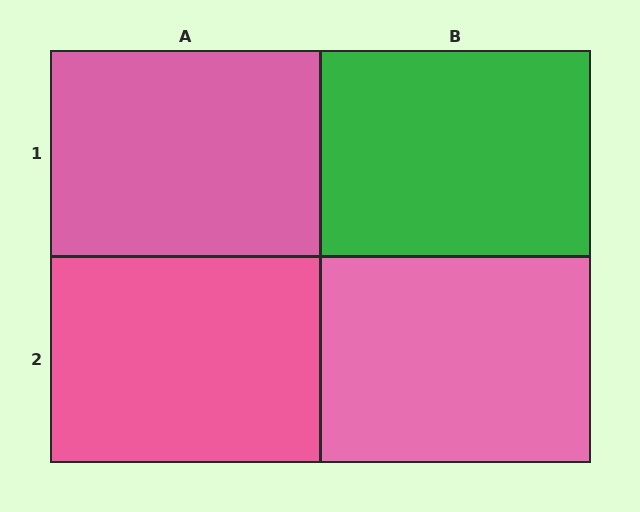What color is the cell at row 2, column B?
Pink.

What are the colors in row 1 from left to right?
Pink, green.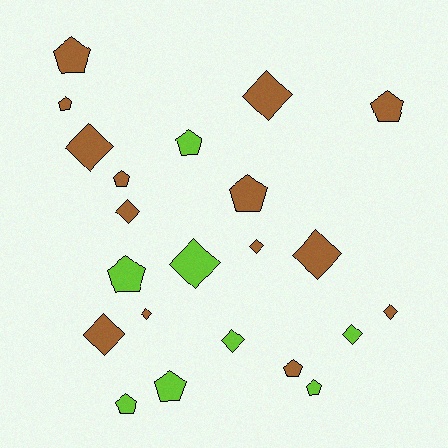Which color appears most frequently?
Brown, with 14 objects.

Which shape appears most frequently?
Diamond, with 11 objects.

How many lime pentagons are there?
There are 5 lime pentagons.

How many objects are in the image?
There are 22 objects.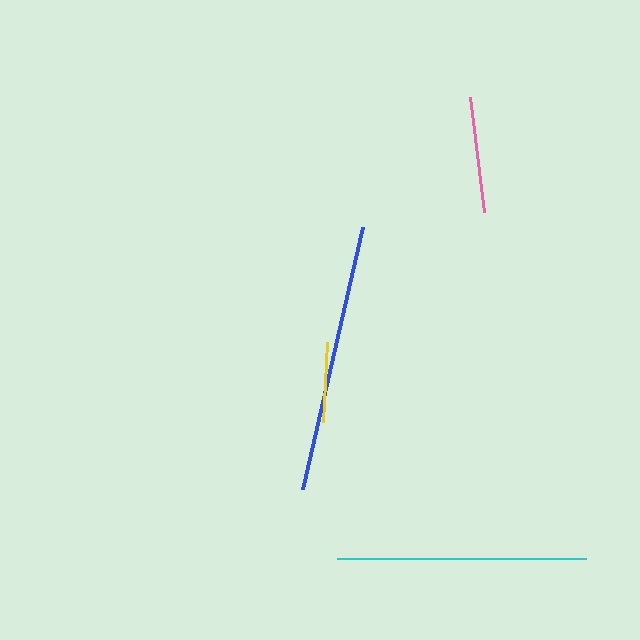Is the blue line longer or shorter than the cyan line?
The blue line is longer than the cyan line.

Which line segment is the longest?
The blue line is the longest at approximately 268 pixels.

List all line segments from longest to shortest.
From longest to shortest: blue, cyan, pink, yellow.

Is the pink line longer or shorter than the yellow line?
The pink line is longer than the yellow line.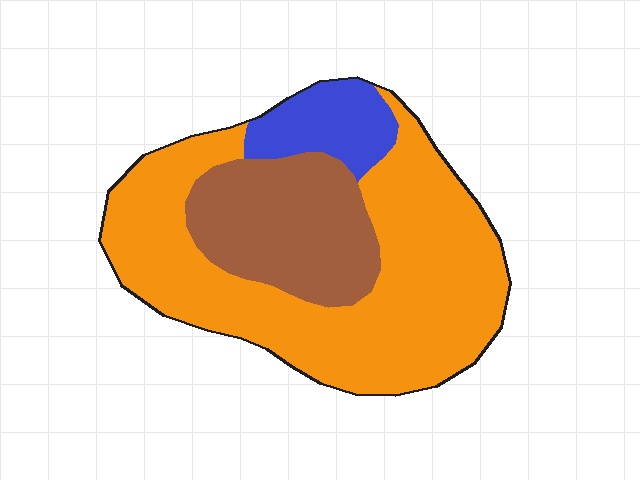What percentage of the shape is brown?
Brown covers 26% of the shape.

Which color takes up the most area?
Orange, at roughly 65%.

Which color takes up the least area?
Blue, at roughly 10%.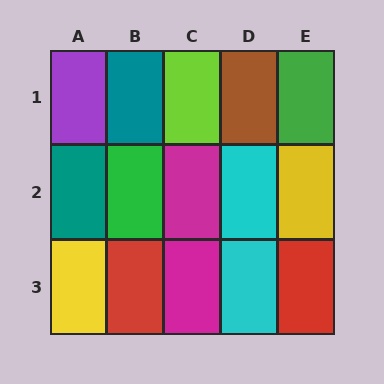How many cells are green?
2 cells are green.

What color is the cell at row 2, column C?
Magenta.